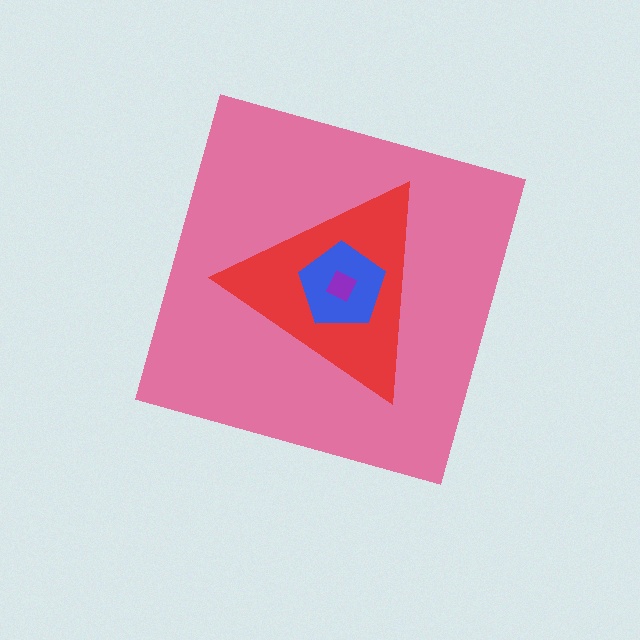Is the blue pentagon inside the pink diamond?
Yes.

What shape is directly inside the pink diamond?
The red triangle.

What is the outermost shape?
The pink diamond.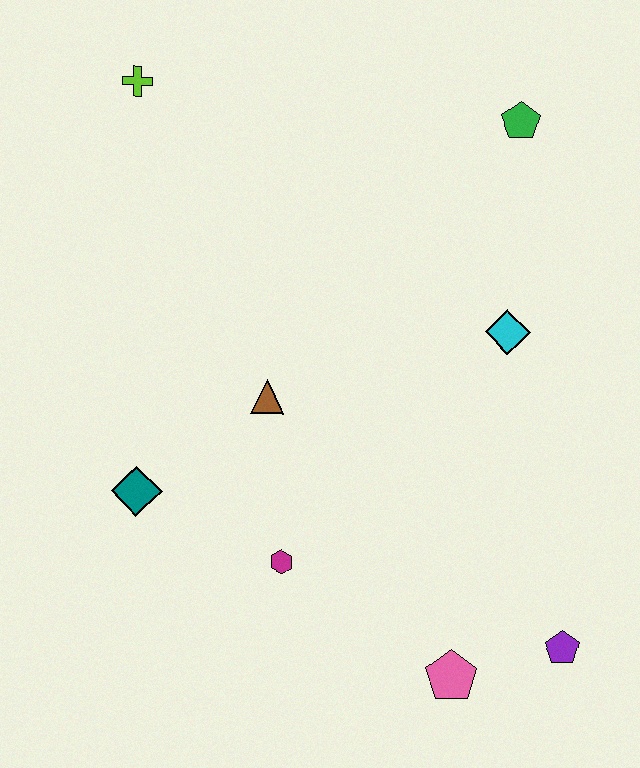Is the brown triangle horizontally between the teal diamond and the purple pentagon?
Yes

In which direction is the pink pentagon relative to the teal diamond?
The pink pentagon is to the right of the teal diamond.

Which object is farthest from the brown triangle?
The purple pentagon is farthest from the brown triangle.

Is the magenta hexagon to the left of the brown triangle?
No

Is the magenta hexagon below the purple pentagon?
No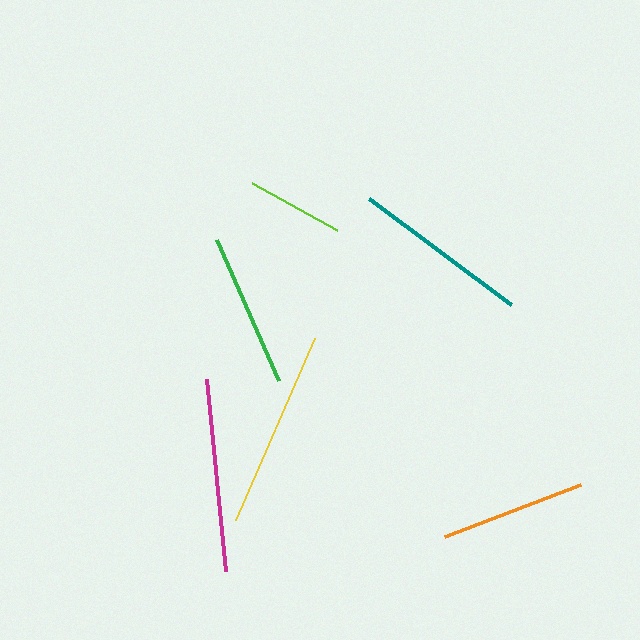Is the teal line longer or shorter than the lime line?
The teal line is longer than the lime line.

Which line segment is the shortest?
The lime line is the shortest at approximately 97 pixels.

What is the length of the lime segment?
The lime segment is approximately 97 pixels long.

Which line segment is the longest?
The yellow line is the longest at approximately 199 pixels.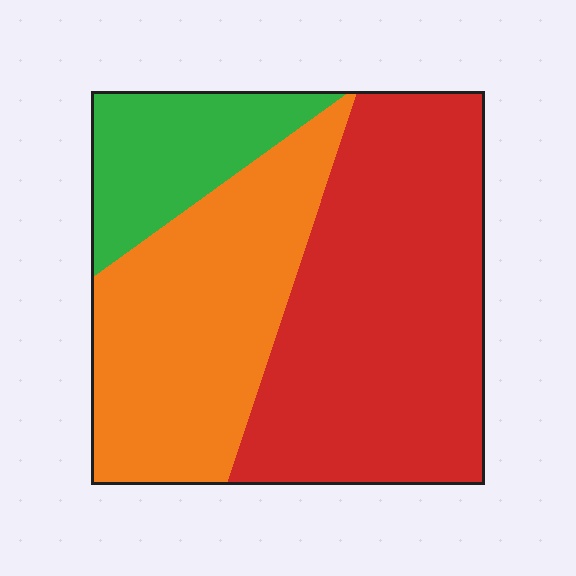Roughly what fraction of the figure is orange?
Orange covers around 35% of the figure.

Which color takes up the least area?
Green, at roughly 15%.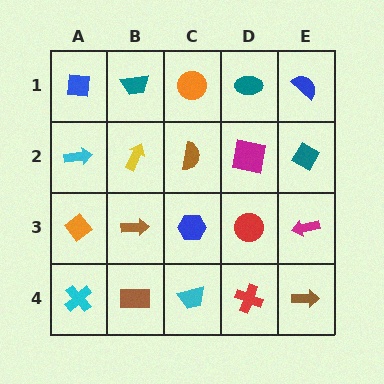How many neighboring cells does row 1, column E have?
2.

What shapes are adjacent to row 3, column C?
A brown semicircle (row 2, column C), a cyan trapezoid (row 4, column C), a brown arrow (row 3, column B), a red circle (row 3, column D).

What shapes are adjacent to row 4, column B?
A brown arrow (row 3, column B), a cyan cross (row 4, column A), a cyan trapezoid (row 4, column C).